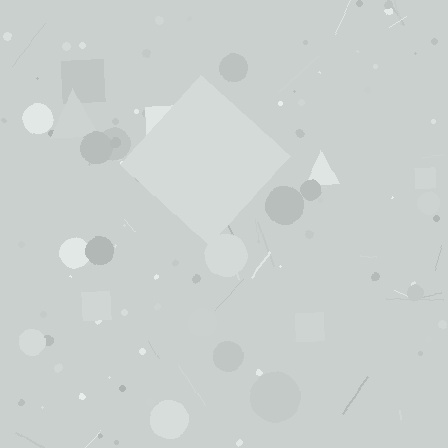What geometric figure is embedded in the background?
A diamond is embedded in the background.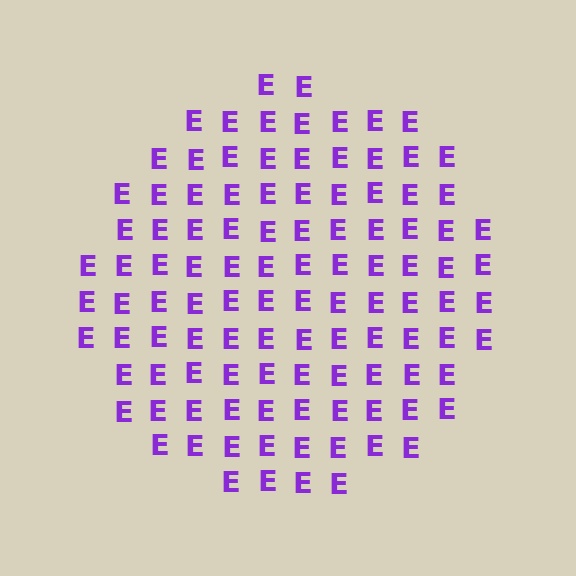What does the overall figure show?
The overall figure shows a circle.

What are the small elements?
The small elements are letter E's.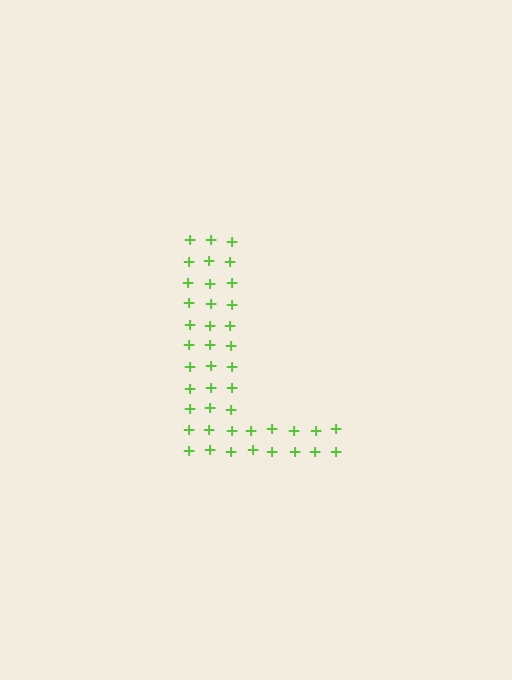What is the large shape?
The large shape is the letter L.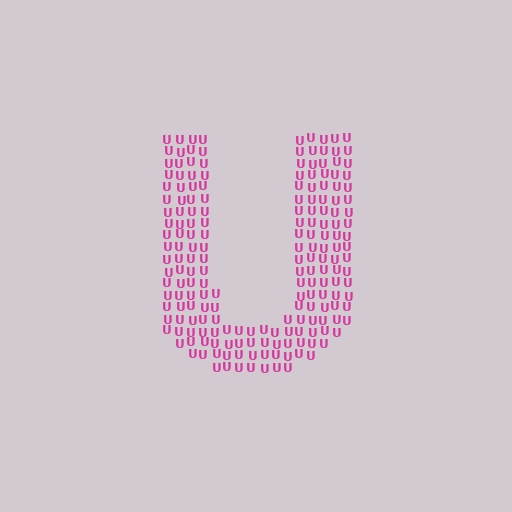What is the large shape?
The large shape is the letter U.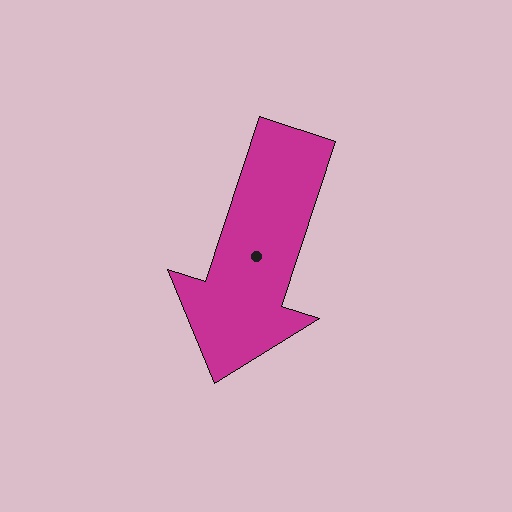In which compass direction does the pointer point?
South.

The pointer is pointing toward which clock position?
Roughly 7 o'clock.